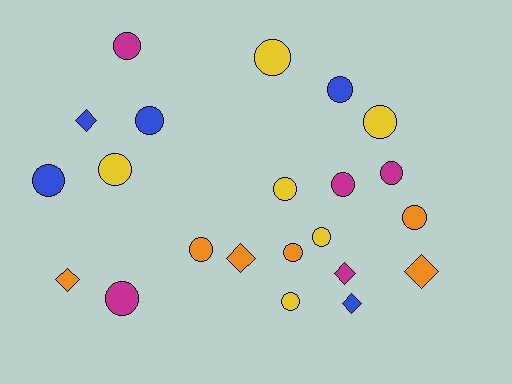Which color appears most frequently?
Orange, with 6 objects.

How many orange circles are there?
There are 3 orange circles.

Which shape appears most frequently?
Circle, with 16 objects.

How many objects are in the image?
There are 22 objects.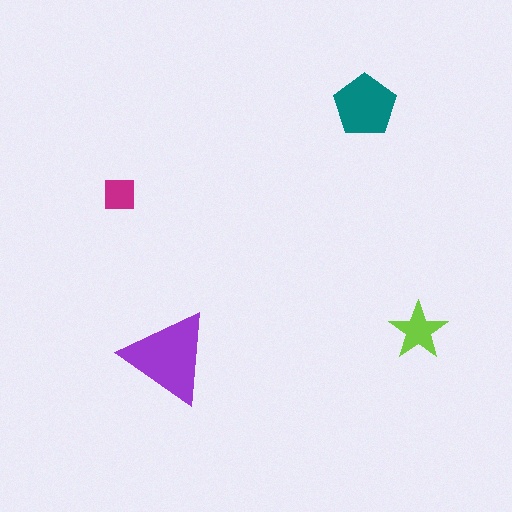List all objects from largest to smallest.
The purple triangle, the teal pentagon, the lime star, the magenta square.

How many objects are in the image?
There are 4 objects in the image.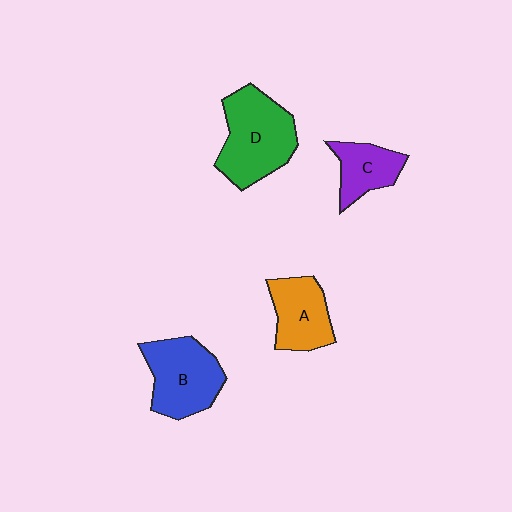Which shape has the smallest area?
Shape C (purple).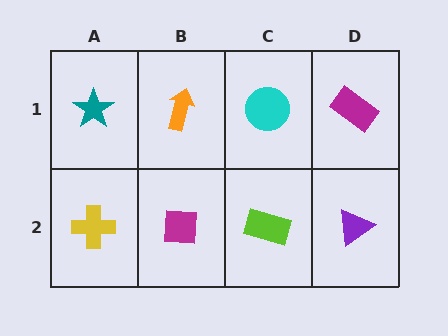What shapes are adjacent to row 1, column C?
A lime rectangle (row 2, column C), an orange arrow (row 1, column B), a magenta rectangle (row 1, column D).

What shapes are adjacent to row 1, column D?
A purple triangle (row 2, column D), a cyan circle (row 1, column C).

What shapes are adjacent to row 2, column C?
A cyan circle (row 1, column C), a magenta square (row 2, column B), a purple triangle (row 2, column D).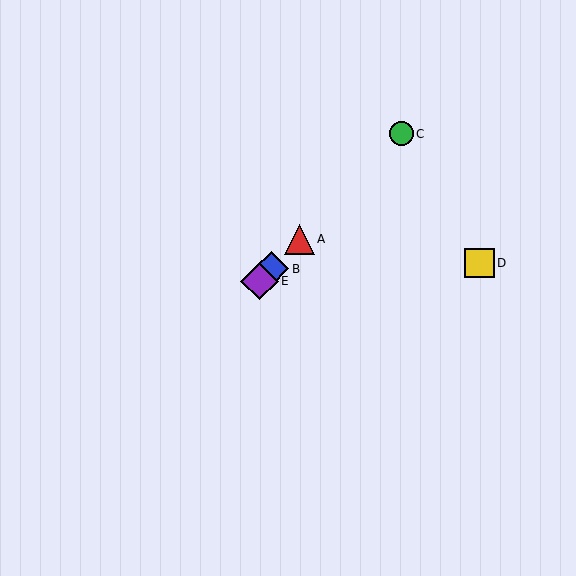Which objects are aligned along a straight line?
Objects A, B, C, E are aligned along a straight line.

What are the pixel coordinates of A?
Object A is at (299, 239).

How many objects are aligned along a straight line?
4 objects (A, B, C, E) are aligned along a straight line.